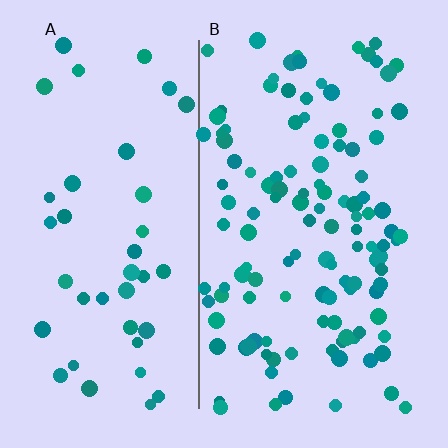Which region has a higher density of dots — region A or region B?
B (the right).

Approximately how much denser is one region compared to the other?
Approximately 2.9× — region B over region A.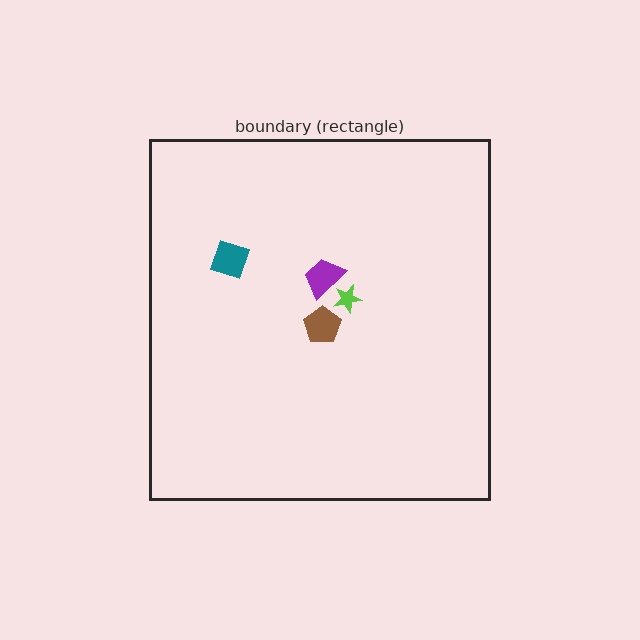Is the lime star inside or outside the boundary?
Inside.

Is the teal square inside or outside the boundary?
Inside.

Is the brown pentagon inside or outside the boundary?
Inside.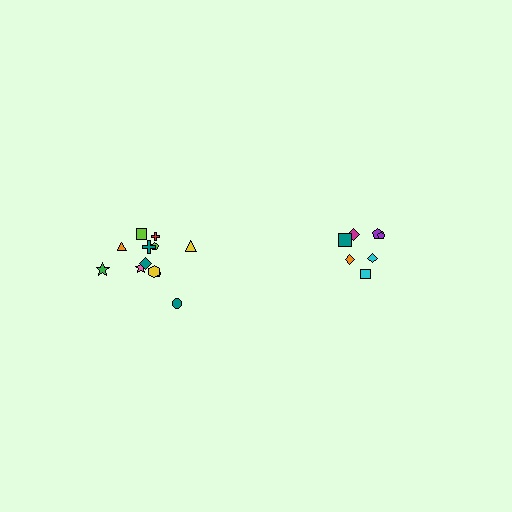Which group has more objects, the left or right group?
The left group.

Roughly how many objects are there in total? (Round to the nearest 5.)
Roughly 20 objects in total.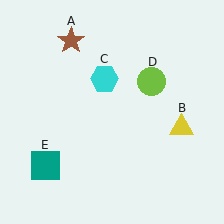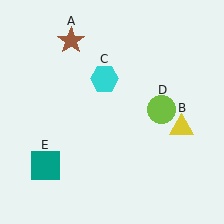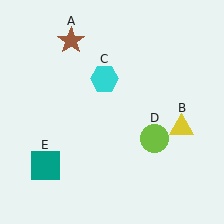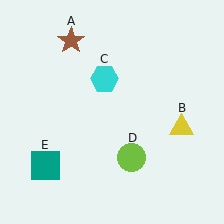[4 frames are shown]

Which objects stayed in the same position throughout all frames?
Brown star (object A) and yellow triangle (object B) and cyan hexagon (object C) and teal square (object E) remained stationary.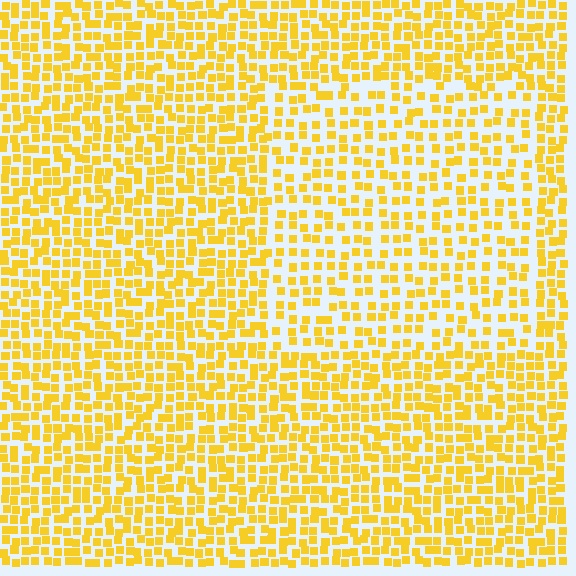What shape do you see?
I see a rectangle.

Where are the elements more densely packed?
The elements are more densely packed outside the rectangle boundary.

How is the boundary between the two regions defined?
The boundary is defined by a change in element density (approximately 1.6x ratio). All elements are the same color, size, and shape.